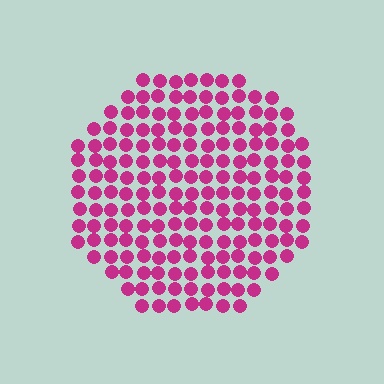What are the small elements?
The small elements are circles.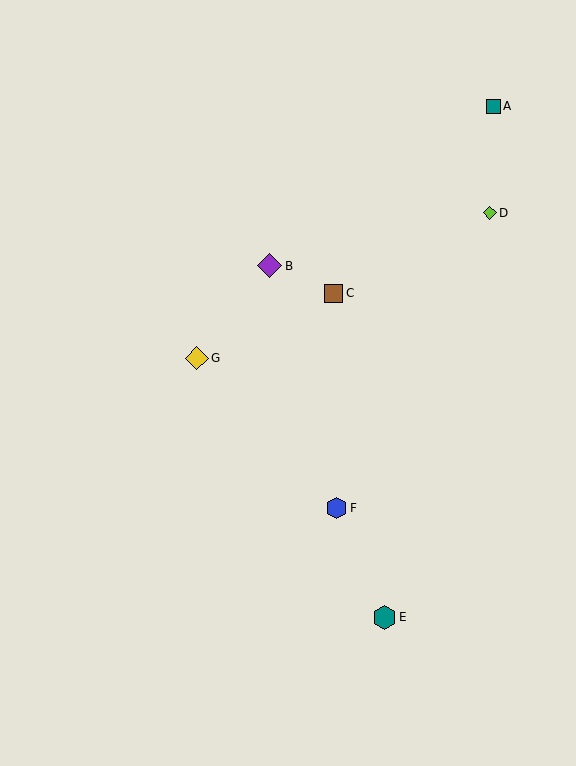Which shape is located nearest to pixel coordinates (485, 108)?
The teal square (labeled A) at (493, 106) is nearest to that location.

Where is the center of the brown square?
The center of the brown square is at (334, 293).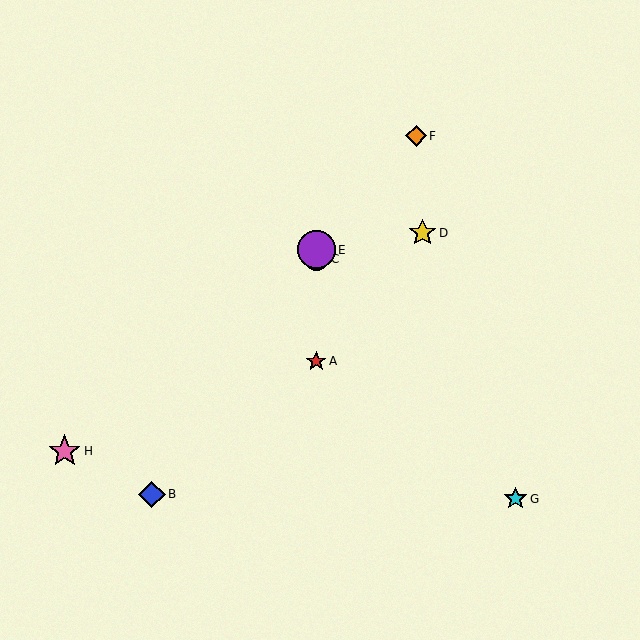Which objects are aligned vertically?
Objects A, C, E are aligned vertically.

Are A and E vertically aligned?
Yes, both are at x≈316.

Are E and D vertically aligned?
No, E is at x≈316 and D is at x≈422.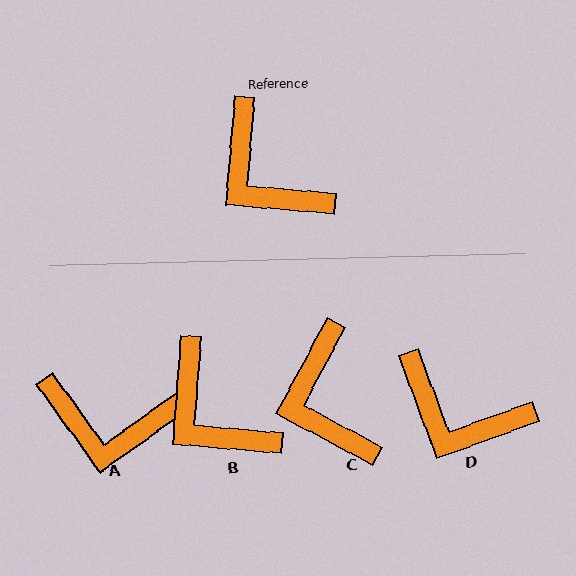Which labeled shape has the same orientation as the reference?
B.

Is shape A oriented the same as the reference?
No, it is off by about 40 degrees.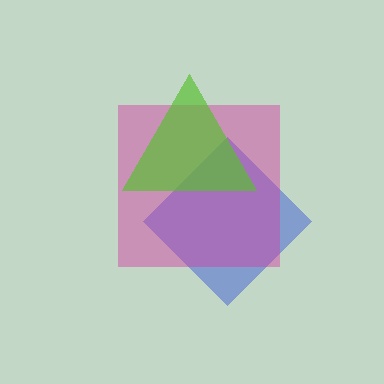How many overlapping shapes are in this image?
There are 3 overlapping shapes in the image.